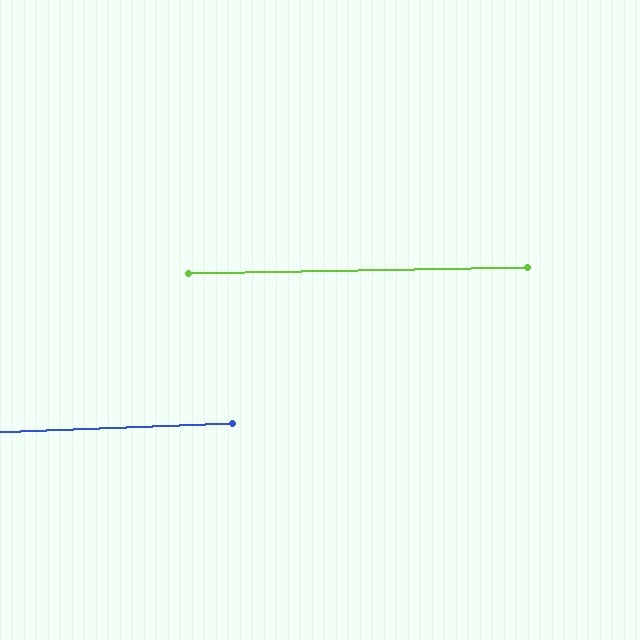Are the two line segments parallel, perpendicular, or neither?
Parallel — their directions differ by only 1.2°.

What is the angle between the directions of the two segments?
Approximately 1 degree.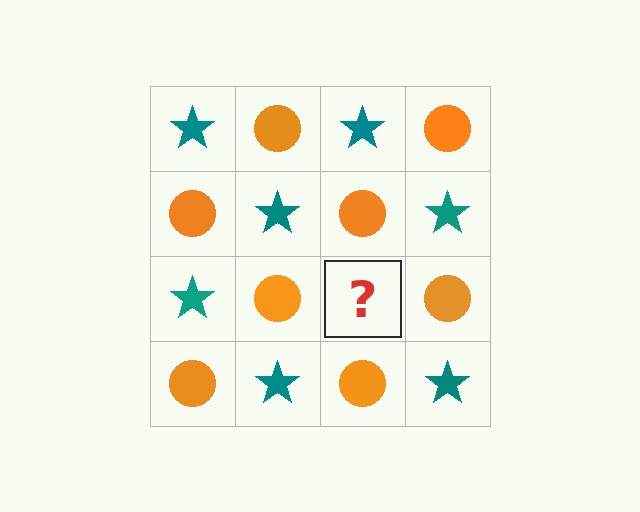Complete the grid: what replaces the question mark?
The question mark should be replaced with a teal star.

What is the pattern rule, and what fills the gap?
The rule is that it alternates teal star and orange circle in a checkerboard pattern. The gap should be filled with a teal star.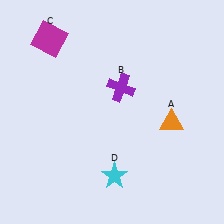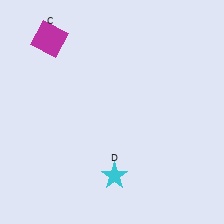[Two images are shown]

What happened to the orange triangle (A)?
The orange triangle (A) was removed in Image 2. It was in the bottom-right area of Image 1.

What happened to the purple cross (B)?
The purple cross (B) was removed in Image 2. It was in the top-right area of Image 1.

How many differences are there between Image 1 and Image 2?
There are 2 differences between the two images.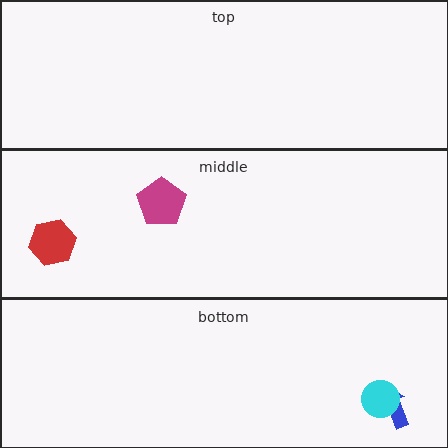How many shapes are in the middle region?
2.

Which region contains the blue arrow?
The bottom region.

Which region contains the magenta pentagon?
The middle region.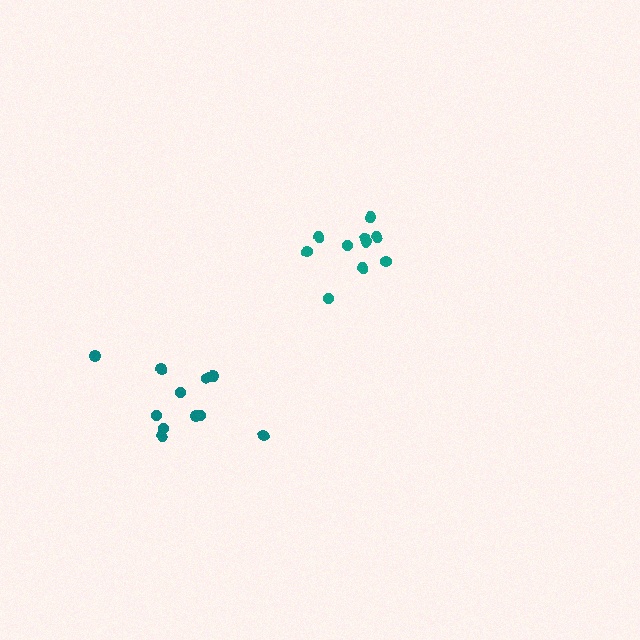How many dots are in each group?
Group 1: 10 dots, Group 2: 11 dots (21 total).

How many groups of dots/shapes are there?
There are 2 groups.